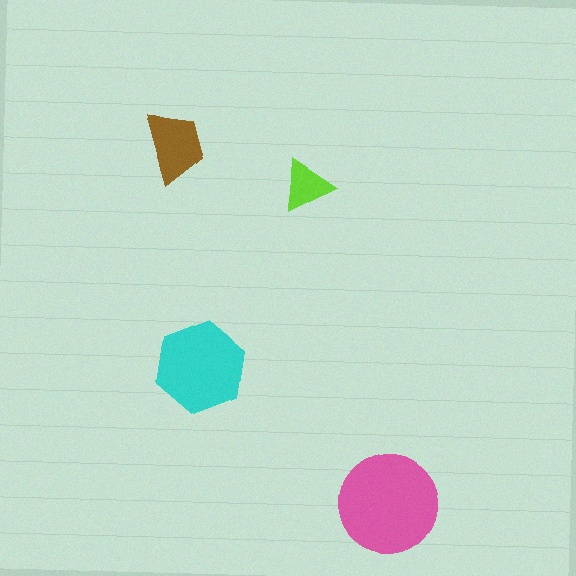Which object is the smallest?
The lime triangle.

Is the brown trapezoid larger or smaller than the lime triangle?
Larger.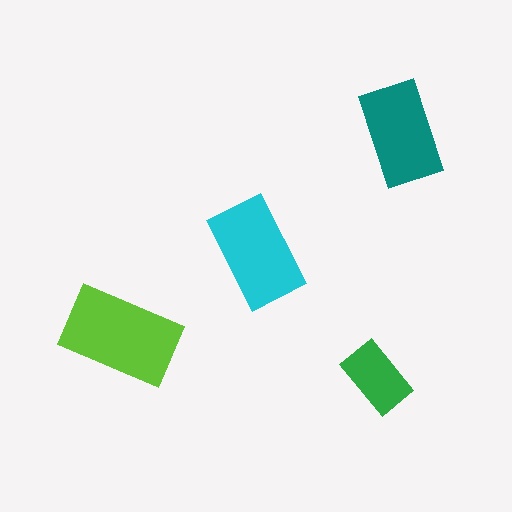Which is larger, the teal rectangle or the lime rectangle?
The lime one.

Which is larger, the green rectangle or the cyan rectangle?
The cyan one.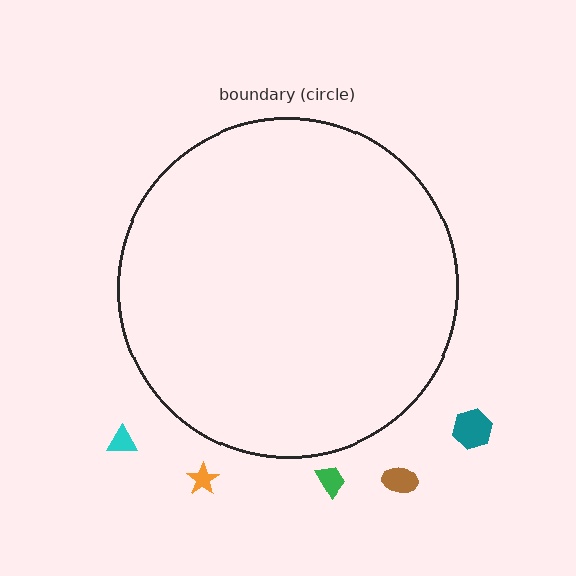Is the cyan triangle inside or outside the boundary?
Outside.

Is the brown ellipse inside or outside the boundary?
Outside.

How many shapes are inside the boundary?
0 inside, 5 outside.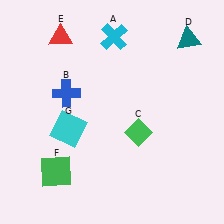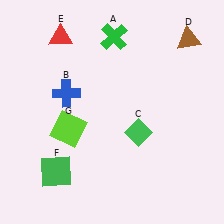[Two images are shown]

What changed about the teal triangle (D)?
In Image 1, D is teal. In Image 2, it changed to brown.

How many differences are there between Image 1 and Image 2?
There are 3 differences between the two images.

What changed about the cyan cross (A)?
In Image 1, A is cyan. In Image 2, it changed to green.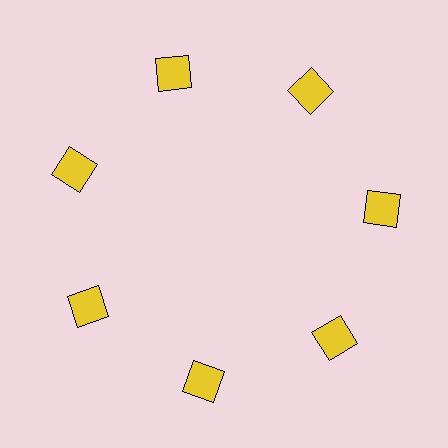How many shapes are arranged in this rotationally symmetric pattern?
There are 7 shapes, arranged in 7 groups of 1.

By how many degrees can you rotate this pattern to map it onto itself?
The pattern maps onto itself every 51 degrees of rotation.